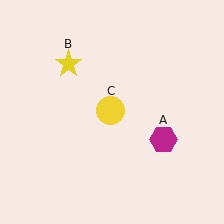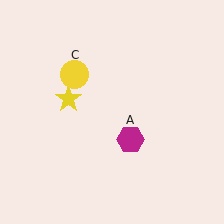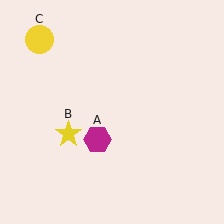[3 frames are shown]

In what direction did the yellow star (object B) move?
The yellow star (object B) moved down.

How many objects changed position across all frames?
3 objects changed position: magenta hexagon (object A), yellow star (object B), yellow circle (object C).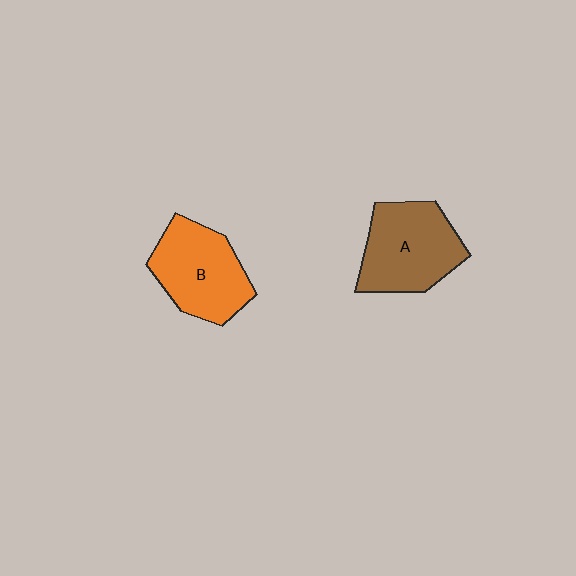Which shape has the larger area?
Shape A (brown).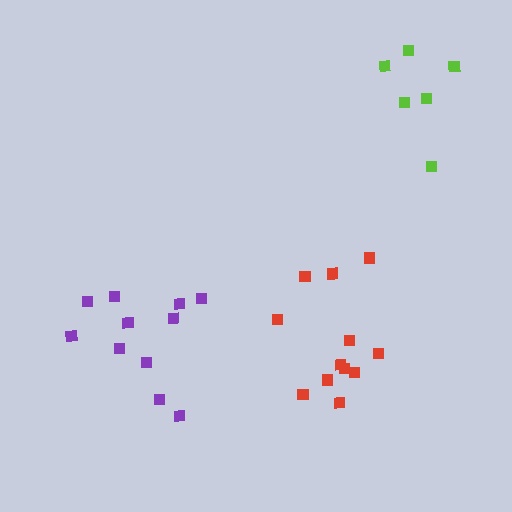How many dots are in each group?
Group 1: 11 dots, Group 2: 6 dots, Group 3: 12 dots (29 total).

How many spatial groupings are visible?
There are 3 spatial groupings.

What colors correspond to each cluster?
The clusters are colored: purple, lime, red.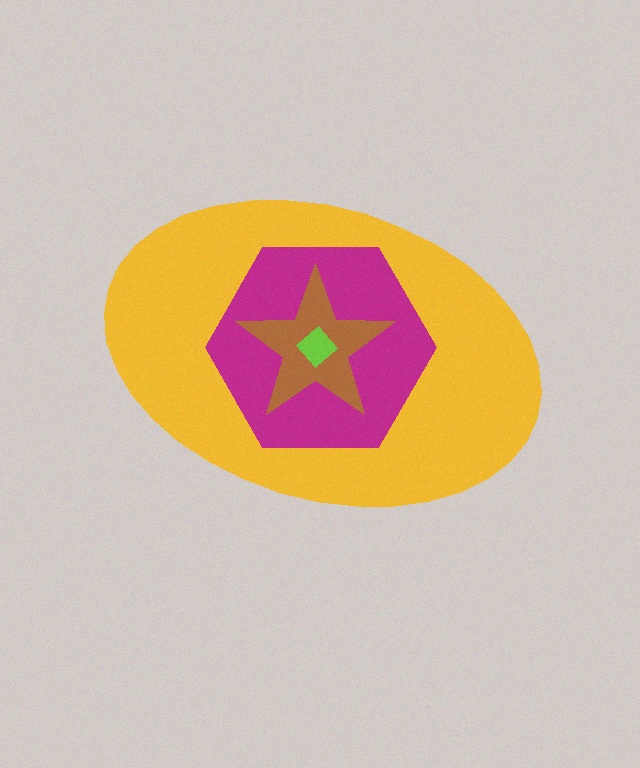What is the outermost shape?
The yellow ellipse.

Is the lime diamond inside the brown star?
Yes.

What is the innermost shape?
The lime diamond.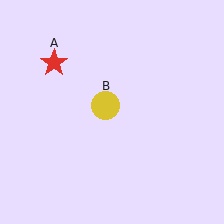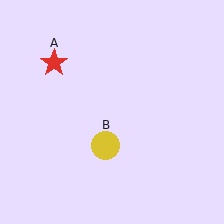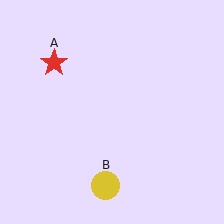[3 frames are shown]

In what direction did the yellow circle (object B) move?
The yellow circle (object B) moved down.